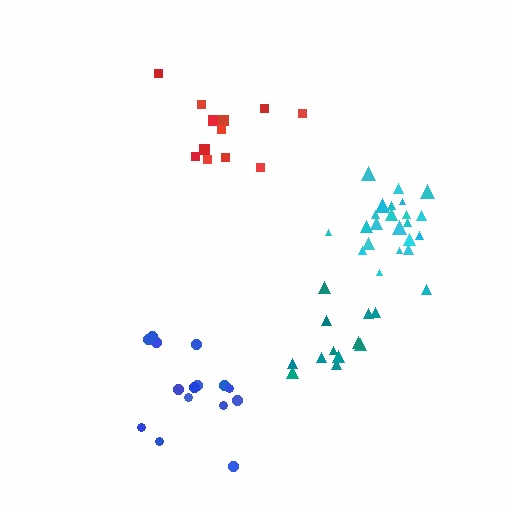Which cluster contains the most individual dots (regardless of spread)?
Cyan (23).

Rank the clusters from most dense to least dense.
cyan, teal, blue, red.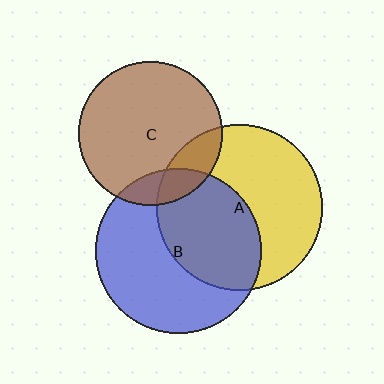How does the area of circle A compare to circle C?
Approximately 1.3 times.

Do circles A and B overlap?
Yes.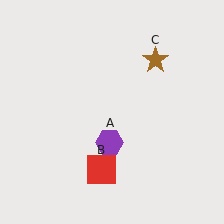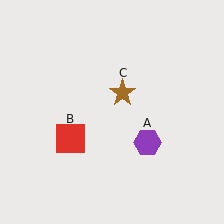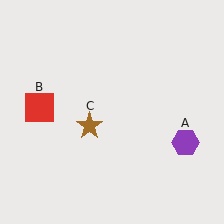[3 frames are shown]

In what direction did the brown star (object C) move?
The brown star (object C) moved down and to the left.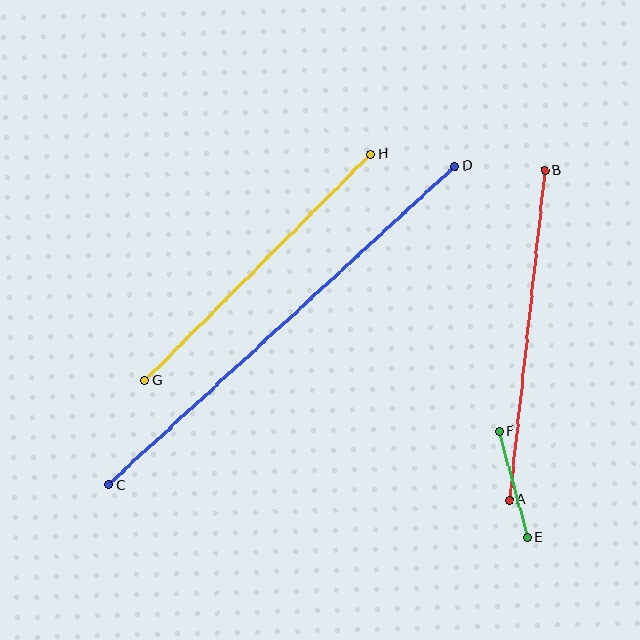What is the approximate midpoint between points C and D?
The midpoint is at approximately (282, 325) pixels.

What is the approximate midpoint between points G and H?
The midpoint is at approximately (258, 267) pixels.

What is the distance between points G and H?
The distance is approximately 320 pixels.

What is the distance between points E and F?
The distance is approximately 111 pixels.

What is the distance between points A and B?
The distance is approximately 331 pixels.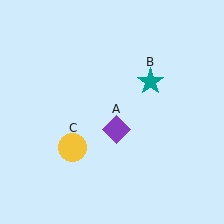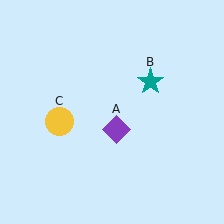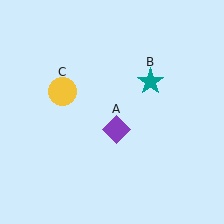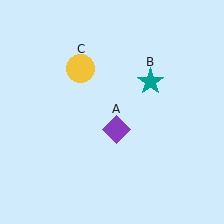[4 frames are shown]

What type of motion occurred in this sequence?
The yellow circle (object C) rotated clockwise around the center of the scene.